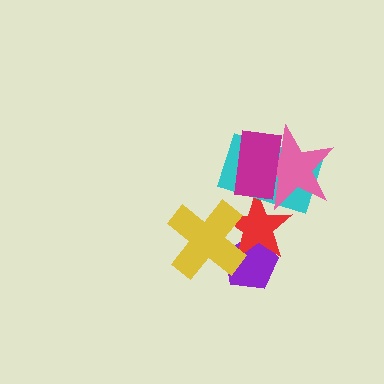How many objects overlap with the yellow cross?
2 objects overlap with the yellow cross.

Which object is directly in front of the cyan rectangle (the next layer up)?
The pink star is directly in front of the cyan rectangle.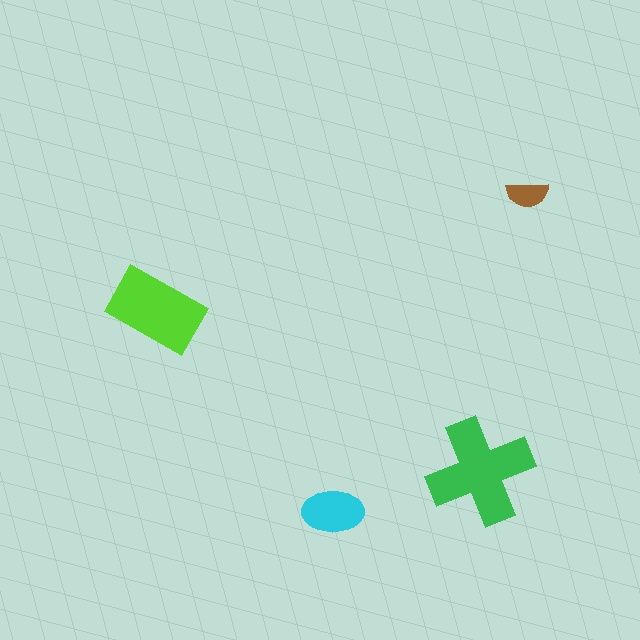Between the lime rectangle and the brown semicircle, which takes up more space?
The lime rectangle.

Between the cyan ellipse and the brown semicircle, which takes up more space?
The cyan ellipse.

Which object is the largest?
The green cross.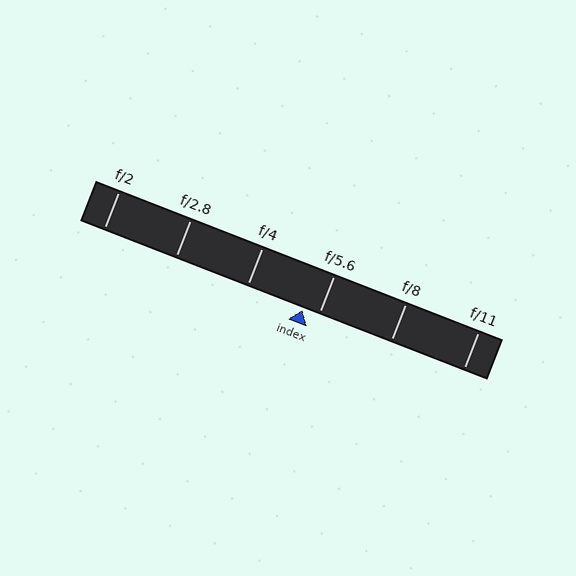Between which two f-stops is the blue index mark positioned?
The index mark is between f/4 and f/5.6.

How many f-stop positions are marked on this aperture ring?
There are 6 f-stop positions marked.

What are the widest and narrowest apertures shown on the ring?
The widest aperture shown is f/2 and the narrowest is f/11.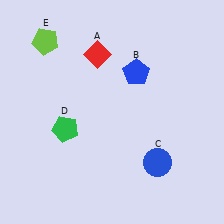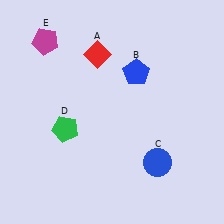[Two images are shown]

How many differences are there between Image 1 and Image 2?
There is 1 difference between the two images.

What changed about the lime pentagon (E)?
In Image 1, E is lime. In Image 2, it changed to magenta.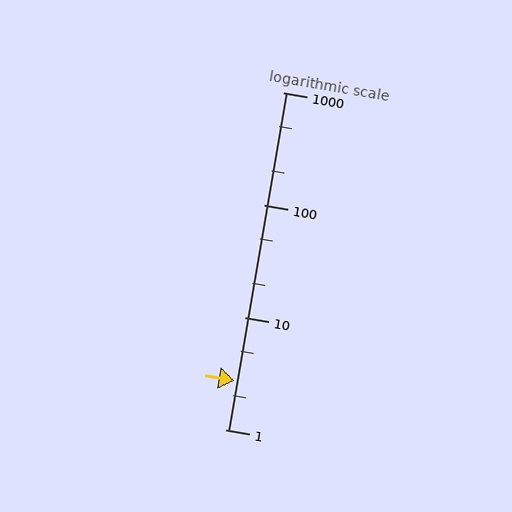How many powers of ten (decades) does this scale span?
The scale spans 3 decades, from 1 to 1000.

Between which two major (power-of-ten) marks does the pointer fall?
The pointer is between 1 and 10.